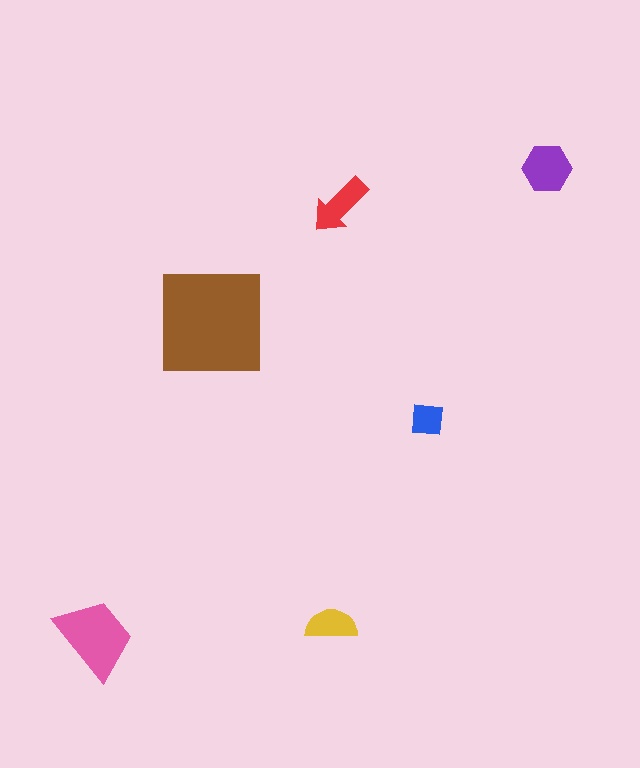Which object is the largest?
The brown square.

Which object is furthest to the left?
The pink trapezoid is leftmost.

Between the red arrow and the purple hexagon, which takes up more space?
The purple hexagon.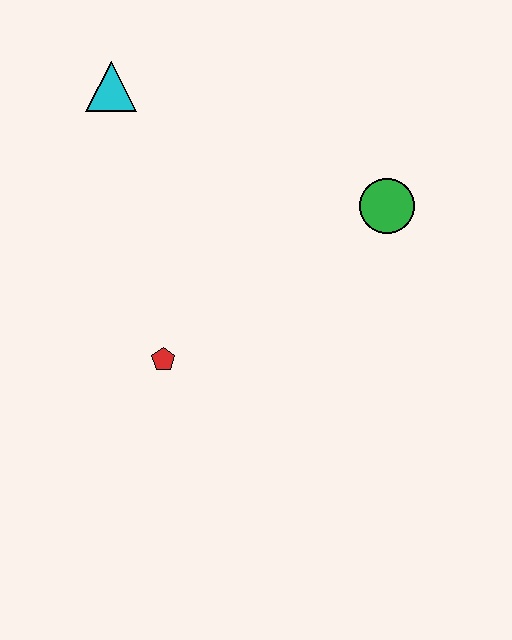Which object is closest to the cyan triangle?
The red pentagon is closest to the cyan triangle.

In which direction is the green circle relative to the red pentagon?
The green circle is to the right of the red pentagon.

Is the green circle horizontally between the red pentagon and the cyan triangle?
No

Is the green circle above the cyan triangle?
No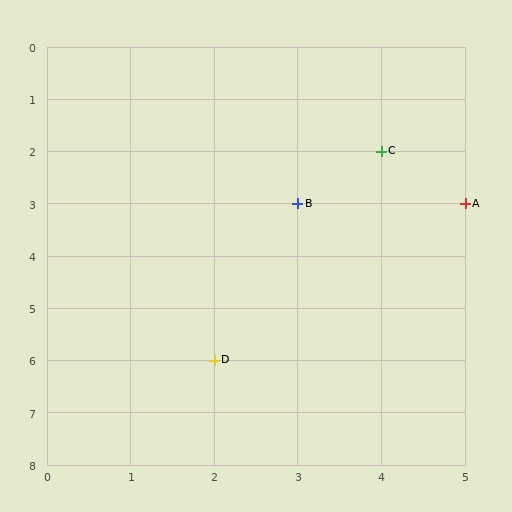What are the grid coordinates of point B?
Point B is at grid coordinates (3, 3).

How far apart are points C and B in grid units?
Points C and B are 1 column and 1 row apart (about 1.4 grid units diagonally).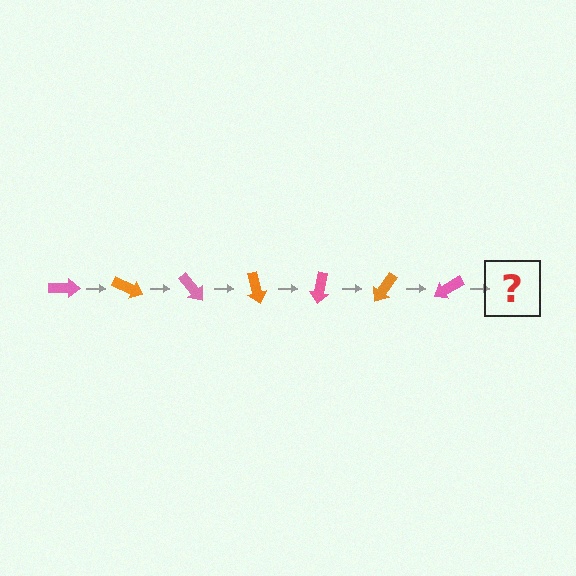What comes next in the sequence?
The next element should be an orange arrow, rotated 175 degrees from the start.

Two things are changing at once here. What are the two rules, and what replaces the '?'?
The two rules are that it rotates 25 degrees each step and the color cycles through pink and orange. The '?' should be an orange arrow, rotated 175 degrees from the start.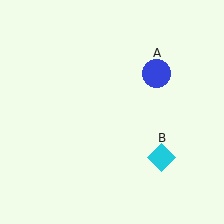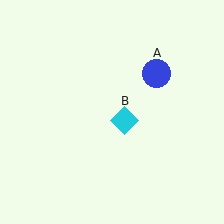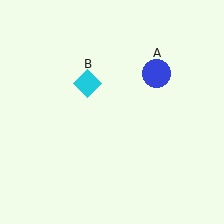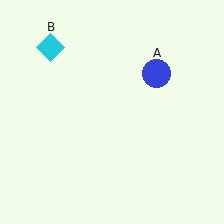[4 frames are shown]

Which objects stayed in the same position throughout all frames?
Blue circle (object A) remained stationary.